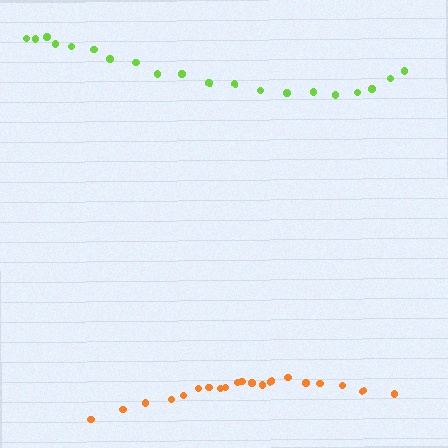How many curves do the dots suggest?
There are 2 distinct paths.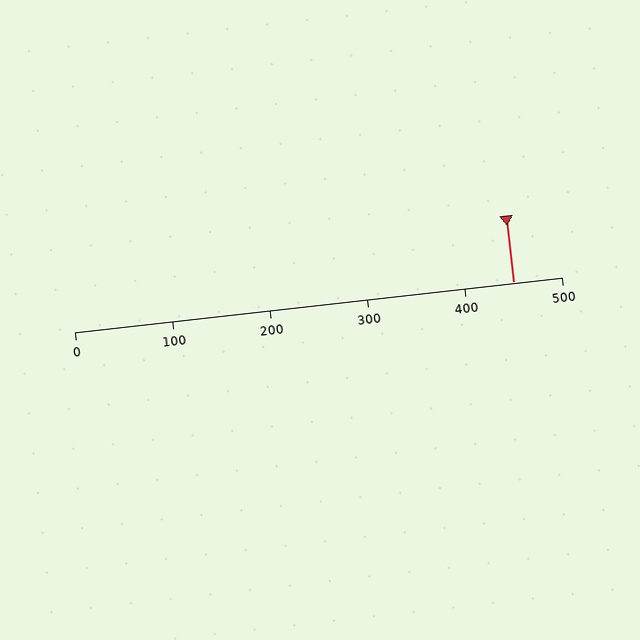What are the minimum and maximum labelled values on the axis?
The axis runs from 0 to 500.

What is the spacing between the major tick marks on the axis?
The major ticks are spaced 100 apart.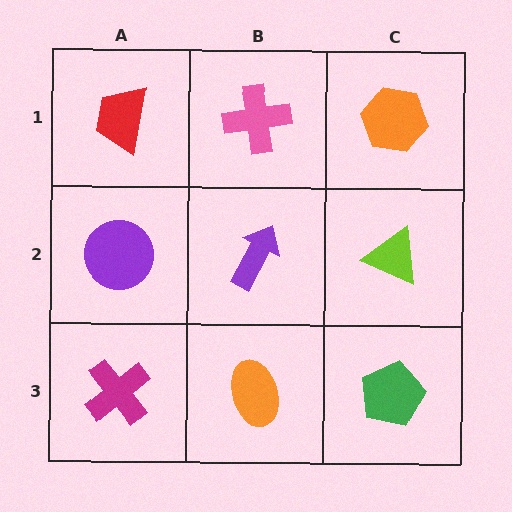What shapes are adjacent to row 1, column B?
A purple arrow (row 2, column B), a red trapezoid (row 1, column A), an orange hexagon (row 1, column C).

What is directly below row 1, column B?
A purple arrow.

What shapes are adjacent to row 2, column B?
A pink cross (row 1, column B), an orange ellipse (row 3, column B), a purple circle (row 2, column A), a lime triangle (row 2, column C).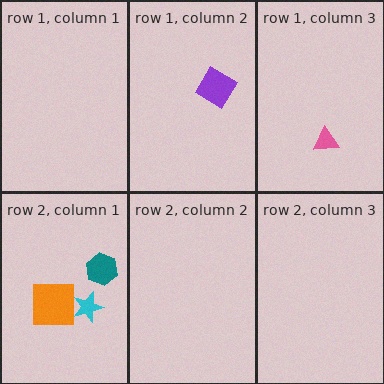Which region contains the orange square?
The row 2, column 1 region.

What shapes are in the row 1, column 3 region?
The pink triangle.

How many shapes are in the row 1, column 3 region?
1.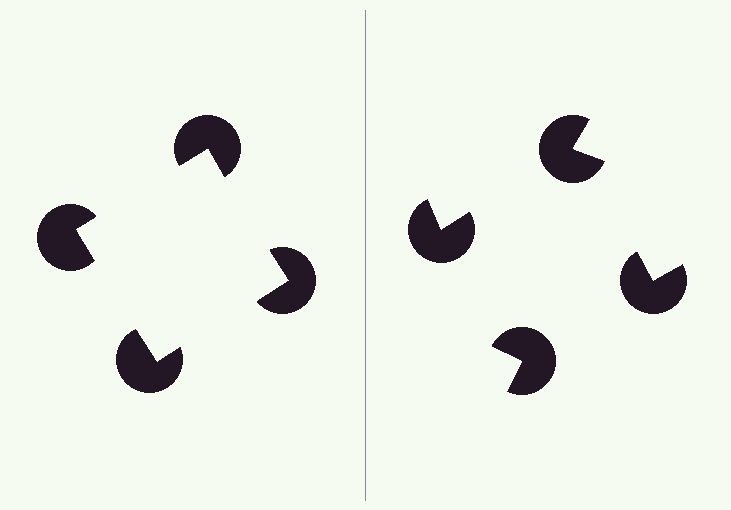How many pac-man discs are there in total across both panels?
8 — 4 on each side.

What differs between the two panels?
The pac-man discs are positioned identically on both sides; only the wedge orientations differ. On the left they align to a square; on the right they are misaligned.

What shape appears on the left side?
An illusory square.